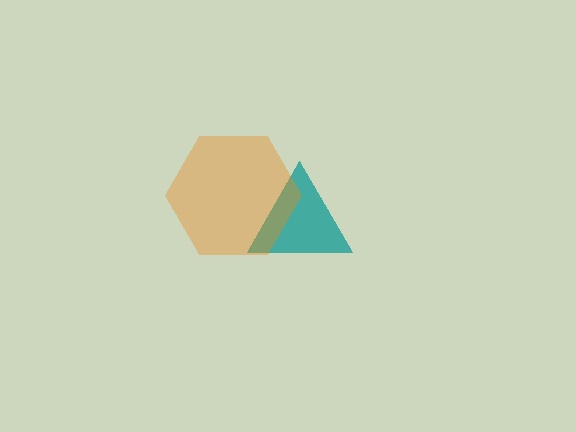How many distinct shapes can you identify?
There are 2 distinct shapes: a teal triangle, an orange hexagon.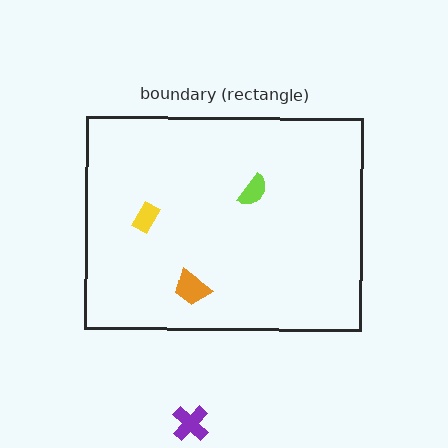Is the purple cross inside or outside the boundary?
Outside.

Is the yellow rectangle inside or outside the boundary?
Inside.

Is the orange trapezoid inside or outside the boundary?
Inside.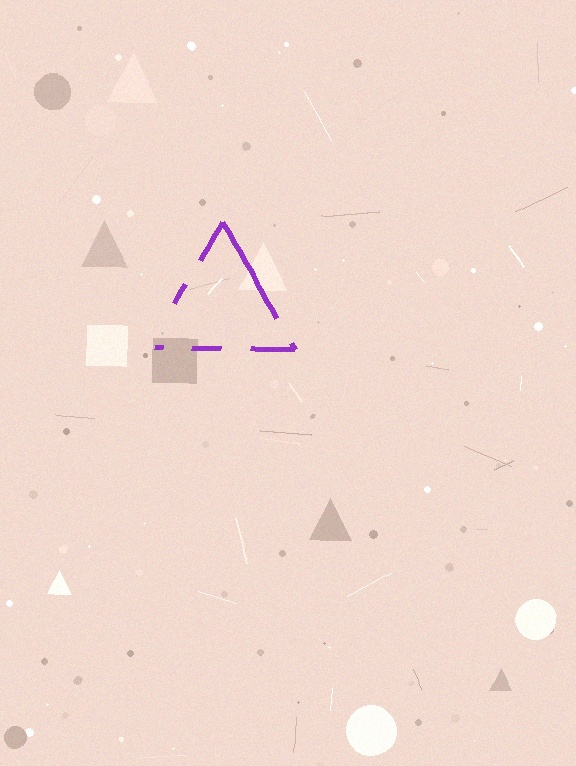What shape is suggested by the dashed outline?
The dashed outline suggests a triangle.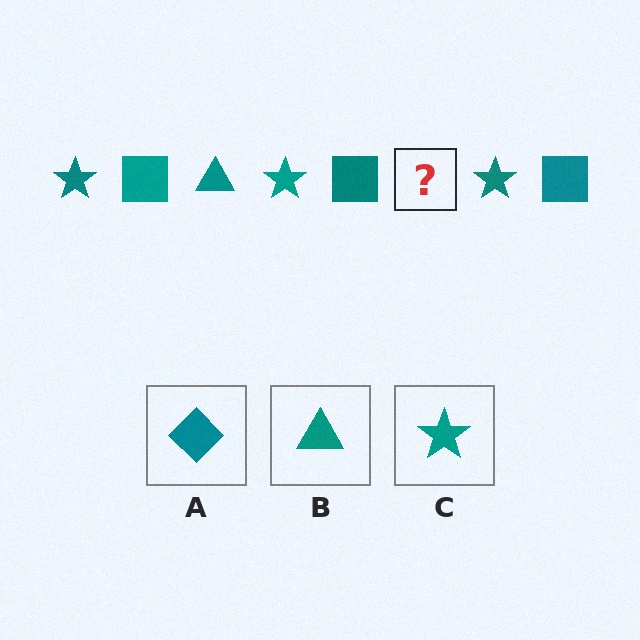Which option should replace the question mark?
Option B.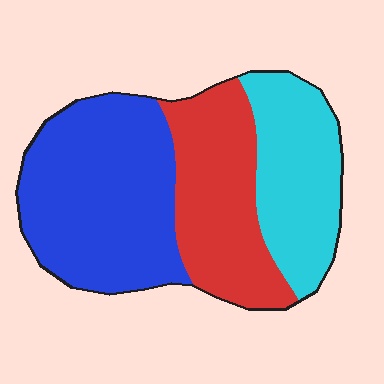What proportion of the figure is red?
Red covers around 30% of the figure.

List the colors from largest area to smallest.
From largest to smallest: blue, red, cyan.